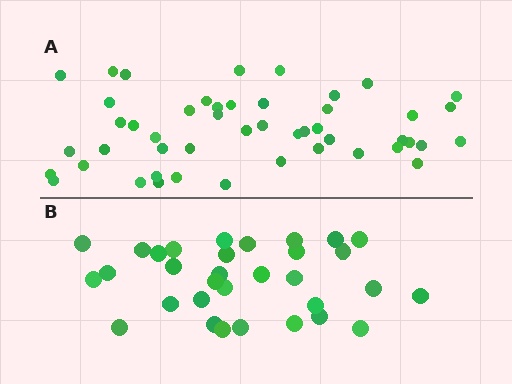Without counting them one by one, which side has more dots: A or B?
Region A (the top region) has more dots.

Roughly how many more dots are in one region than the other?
Region A has approximately 15 more dots than region B.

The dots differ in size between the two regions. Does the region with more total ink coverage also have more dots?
No. Region B has more total ink coverage because its dots are larger, but region A actually contains more individual dots. Total area can be misleading — the number of items is what matters here.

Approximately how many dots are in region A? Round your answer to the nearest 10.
About 50 dots. (The exact count is 48, which rounds to 50.)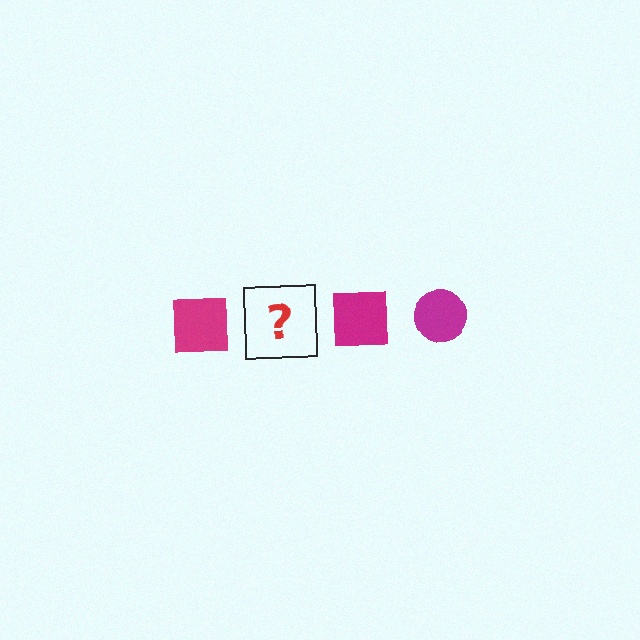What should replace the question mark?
The question mark should be replaced with a magenta circle.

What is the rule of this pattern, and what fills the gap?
The rule is that the pattern cycles through square, circle shapes in magenta. The gap should be filled with a magenta circle.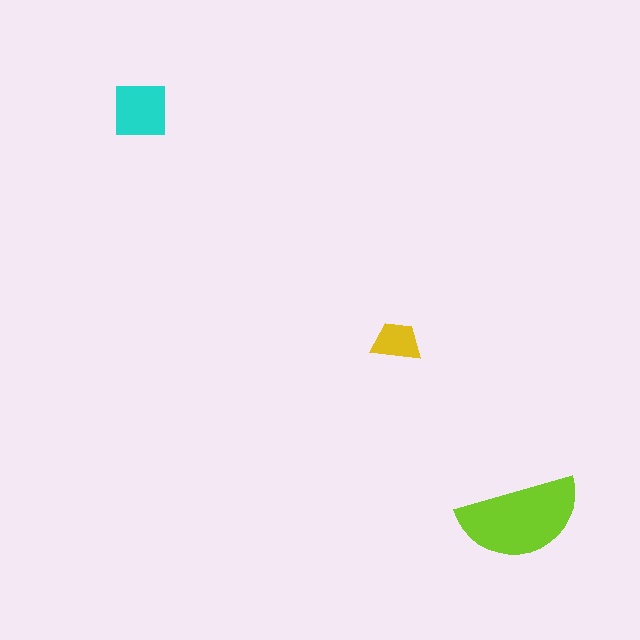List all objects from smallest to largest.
The yellow trapezoid, the cyan square, the lime semicircle.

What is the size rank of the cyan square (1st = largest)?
2nd.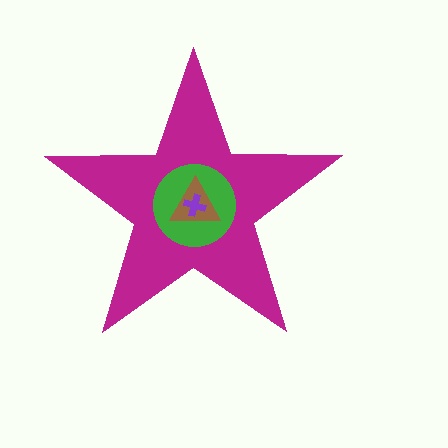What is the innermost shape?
The purple cross.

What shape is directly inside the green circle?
The brown triangle.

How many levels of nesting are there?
4.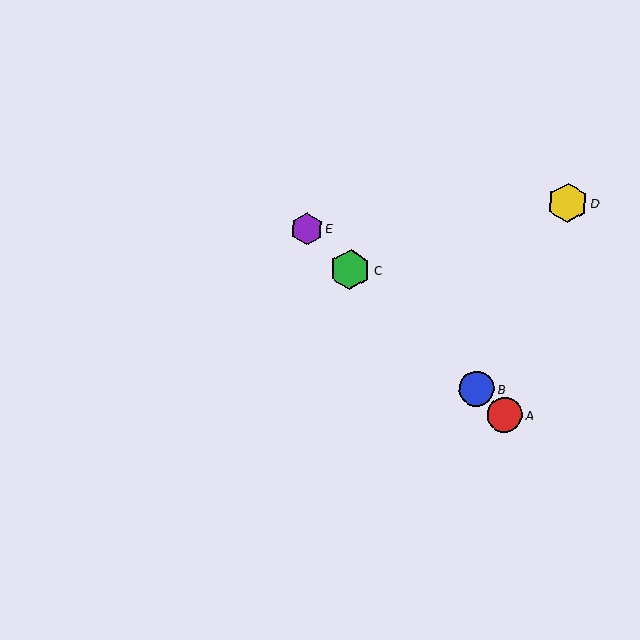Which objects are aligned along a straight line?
Objects A, B, C, E are aligned along a straight line.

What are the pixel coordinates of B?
Object B is at (477, 389).